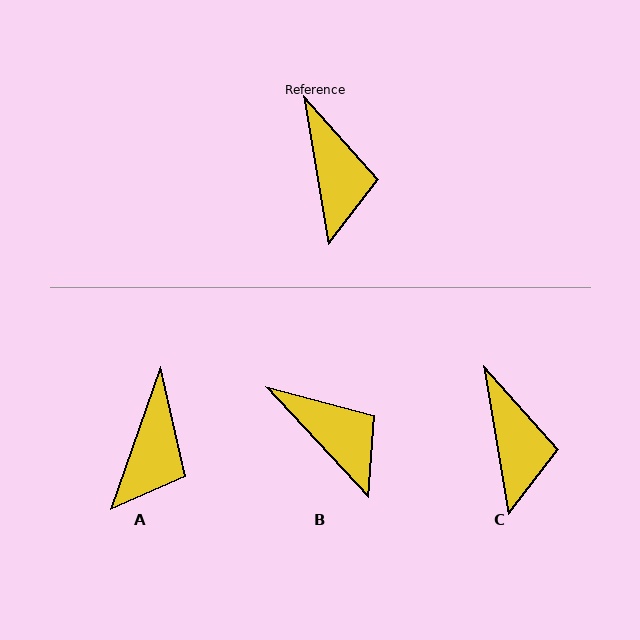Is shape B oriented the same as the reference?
No, it is off by about 33 degrees.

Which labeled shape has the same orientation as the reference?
C.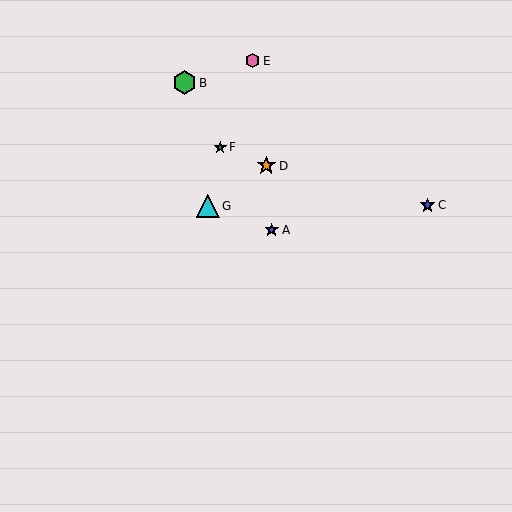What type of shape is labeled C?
Shape C is a blue star.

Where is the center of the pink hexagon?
The center of the pink hexagon is at (253, 61).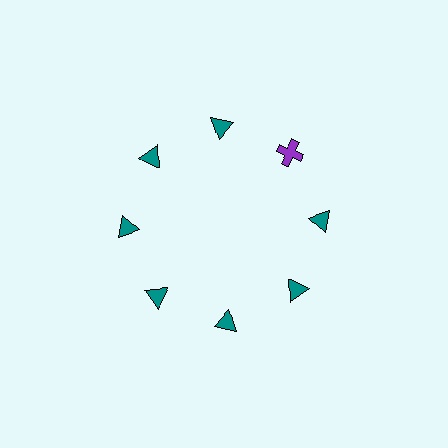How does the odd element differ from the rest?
It differs in both color (purple instead of teal) and shape (cross instead of triangle).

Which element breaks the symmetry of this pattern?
The purple cross at roughly the 2 o'clock position breaks the symmetry. All other shapes are teal triangles.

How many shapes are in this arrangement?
There are 8 shapes arranged in a ring pattern.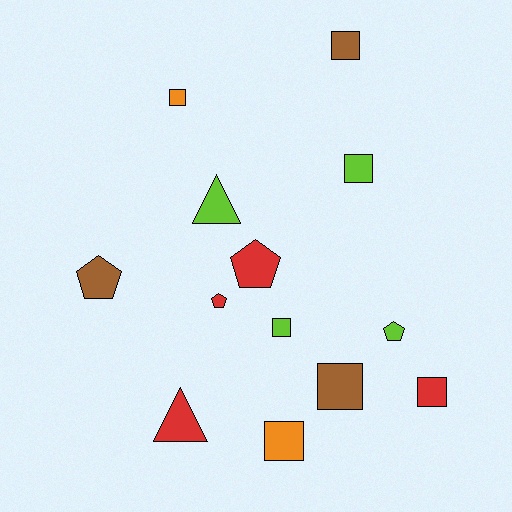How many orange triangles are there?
There are no orange triangles.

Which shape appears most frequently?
Square, with 7 objects.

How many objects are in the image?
There are 13 objects.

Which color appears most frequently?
Red, with 4 objects.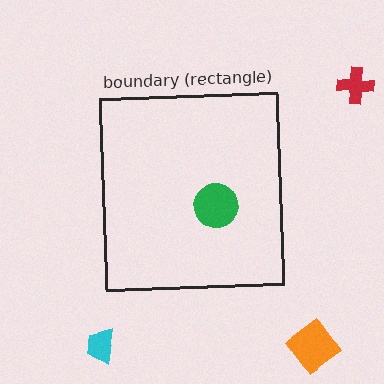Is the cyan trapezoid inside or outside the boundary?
Outside.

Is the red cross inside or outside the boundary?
Outside.